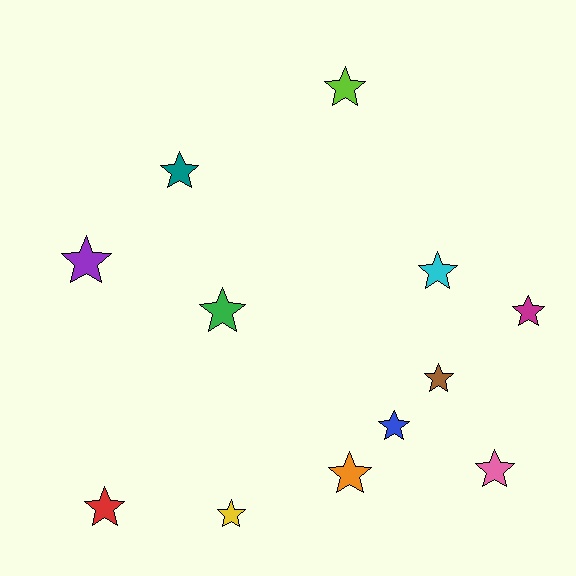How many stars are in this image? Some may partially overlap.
There are 12 stars.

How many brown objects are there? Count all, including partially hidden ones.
There is 1 brown object.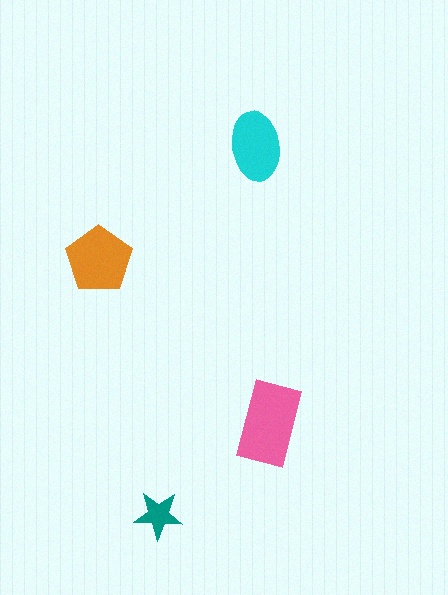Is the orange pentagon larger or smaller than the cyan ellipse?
Larger.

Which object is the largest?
The pink rectangle.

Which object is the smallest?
The teal star.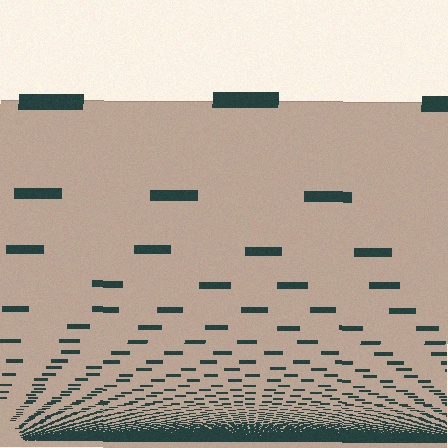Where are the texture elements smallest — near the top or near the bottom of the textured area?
Near the bottom.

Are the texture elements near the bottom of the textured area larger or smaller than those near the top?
Smaller. The gradient is inverted — elements near the bottom are smaller and denser.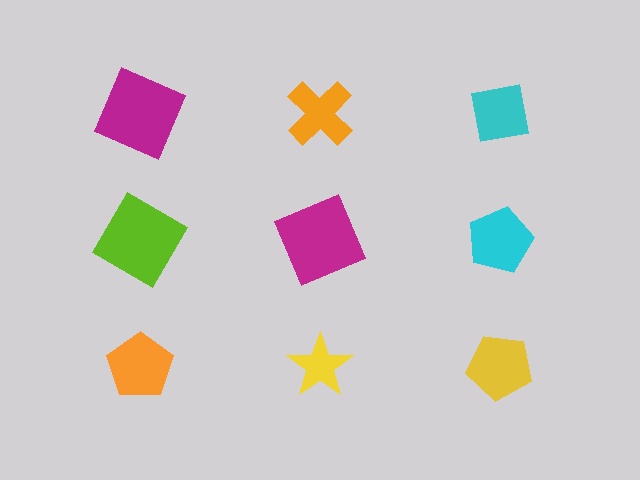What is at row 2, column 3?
A cyan pentagon.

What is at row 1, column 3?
A cyan square.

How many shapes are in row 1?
3 shapes.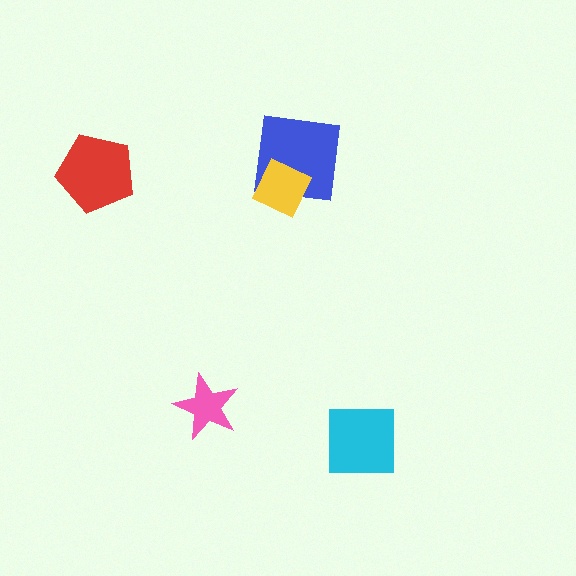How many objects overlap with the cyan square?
0 objects overlap with the cyan square.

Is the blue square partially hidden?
Yes, it is partially covered by another shape.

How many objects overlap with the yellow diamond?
1 object overlaps with the yellow diamond.